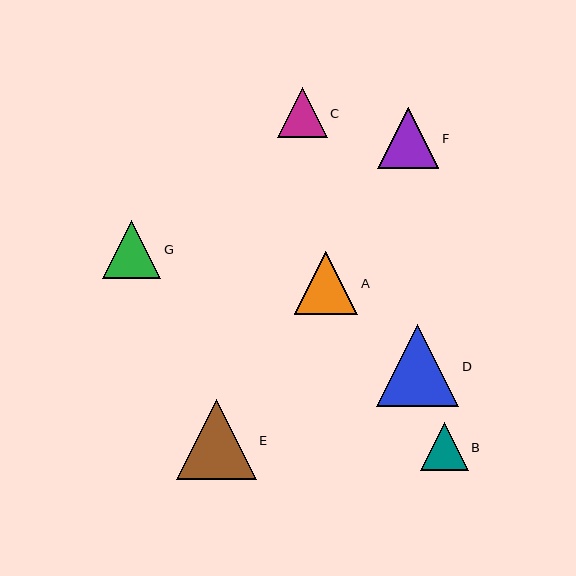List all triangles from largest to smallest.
From largest to smallest: D, E, A, F, G, C, B.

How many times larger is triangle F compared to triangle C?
Triangle F is approximately 1.2 times the size of triangle C.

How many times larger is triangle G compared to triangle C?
Triangle G is approximately 1.2 times the size of triangle C.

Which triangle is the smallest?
Triangle B is the smallest with a size of approximately 48 pixels.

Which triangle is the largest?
Triangle D is the largest with a size of approximately 82 pixels.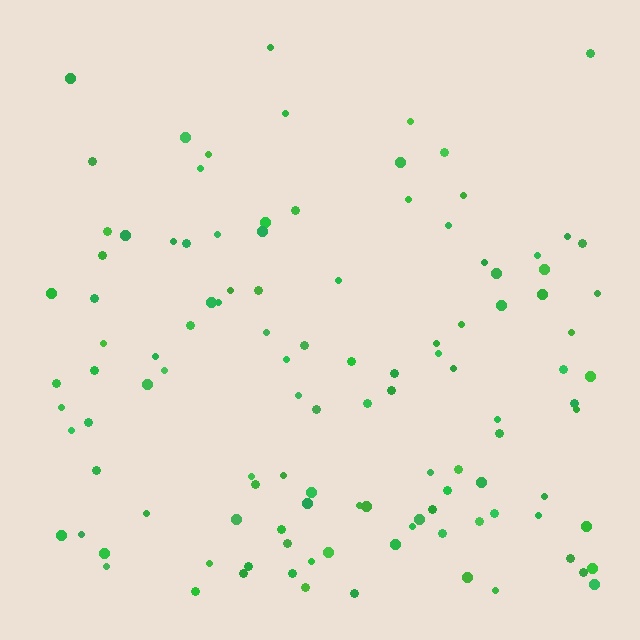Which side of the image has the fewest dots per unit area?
The top.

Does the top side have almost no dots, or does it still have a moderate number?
Still a moderate number, just noticeably fewer than the bottom.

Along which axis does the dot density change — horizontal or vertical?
Vertical.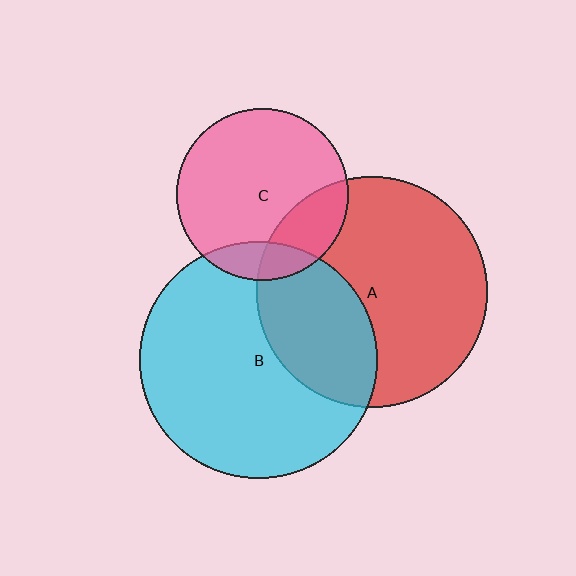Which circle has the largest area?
Circle B (cyan).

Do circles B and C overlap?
Yes.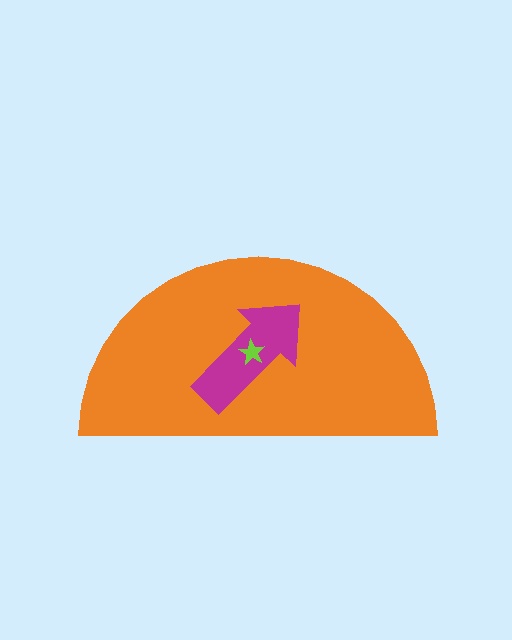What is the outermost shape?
The orange semicircle.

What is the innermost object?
The lime star.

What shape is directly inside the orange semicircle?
The magenta arrow.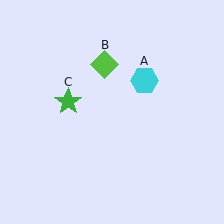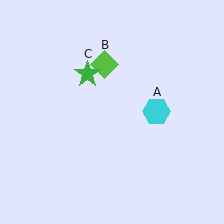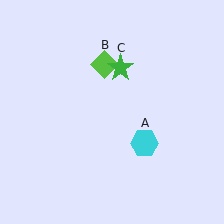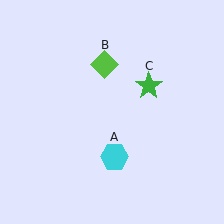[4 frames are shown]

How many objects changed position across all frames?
2 objects changed position: cyan hexagon (object A), green star (object C).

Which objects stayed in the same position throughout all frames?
Lime diamond (object B) remained stationary.